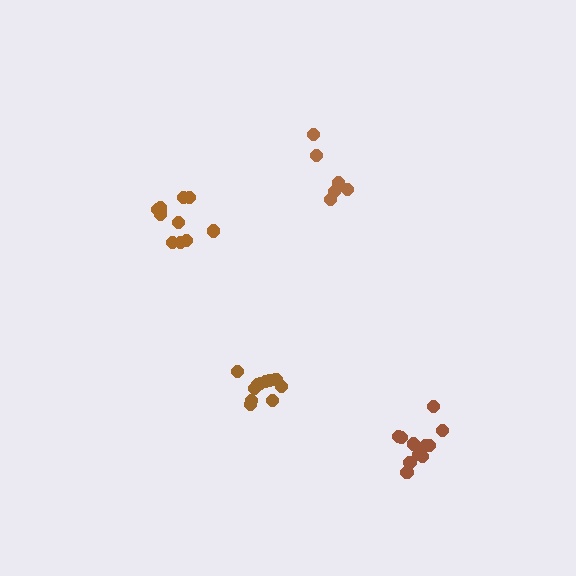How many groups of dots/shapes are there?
There are 4 groups.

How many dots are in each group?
Group 1: 11 dots, Group 2: 11 dots, Group 3: 11 dots, Group 4: 6 dots (39 total).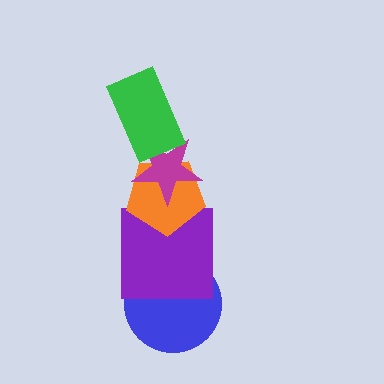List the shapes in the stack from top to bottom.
From top to bottom: the green rectangle, the magenta star, the orange pentagon, the purple square, the blue circle.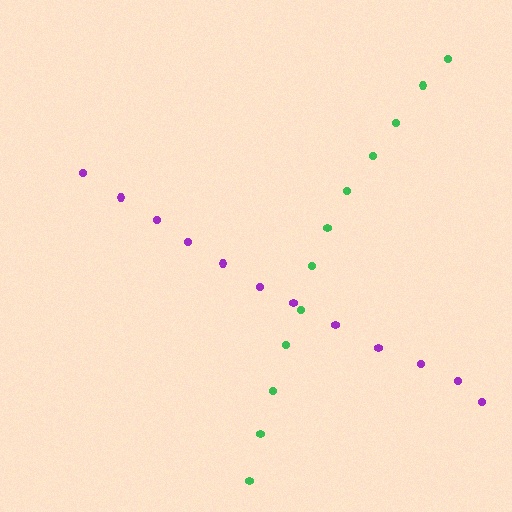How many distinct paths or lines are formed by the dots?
There are 2 distinct paths.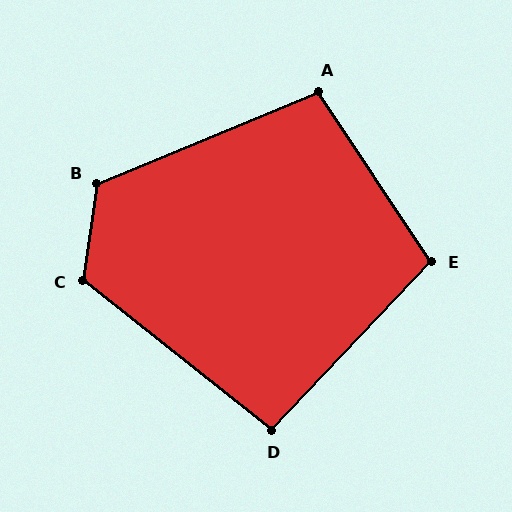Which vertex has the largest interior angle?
B, at approximately 121 degrees.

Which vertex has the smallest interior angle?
D, at approximately 95 degrees.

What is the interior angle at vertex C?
Approximately 120 degrees (obtuse).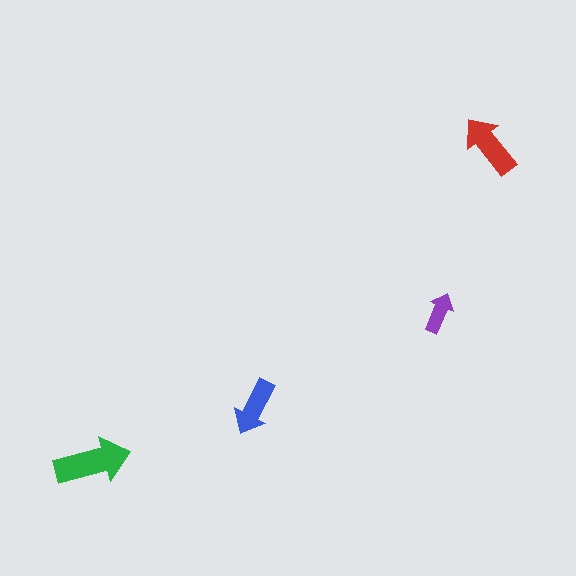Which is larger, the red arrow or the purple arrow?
The red one.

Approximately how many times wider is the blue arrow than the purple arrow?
About 1.5 times wider.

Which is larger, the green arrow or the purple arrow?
The green one.